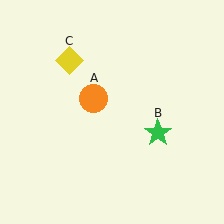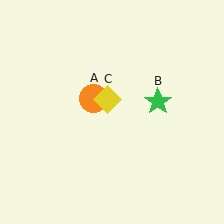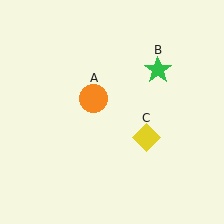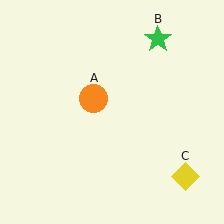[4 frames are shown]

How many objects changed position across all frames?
2 objects changed position: green star (object B), yellow diamond (object C).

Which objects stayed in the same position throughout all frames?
Orange circle (object A) remained stationary.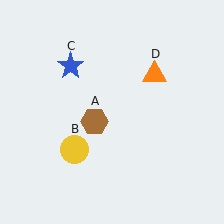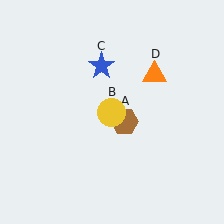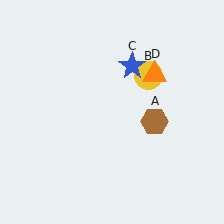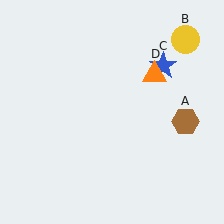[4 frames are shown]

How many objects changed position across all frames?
3 objects changed position: brown hexagon (object A), yellow circle (object B), blue star (object C).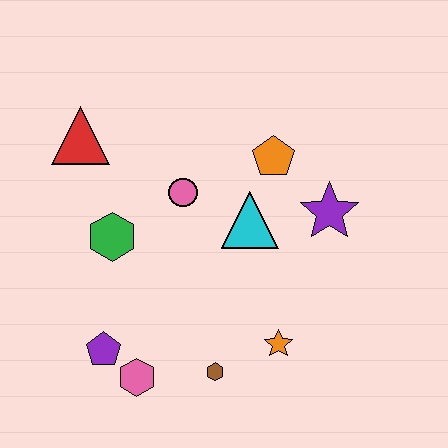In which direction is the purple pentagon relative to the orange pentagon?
The purple pentagon is below the orange pentagon.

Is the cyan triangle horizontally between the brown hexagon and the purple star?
Yes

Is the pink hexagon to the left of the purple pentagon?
No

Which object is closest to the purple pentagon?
The pink hexagon is closest to the purple pentagon.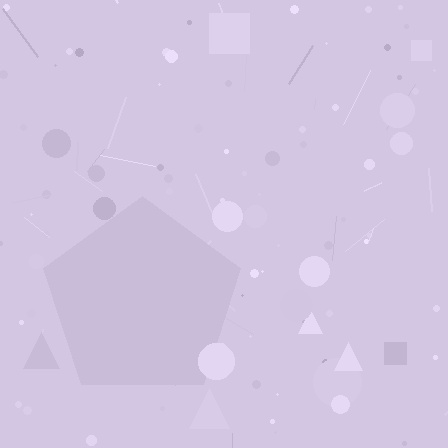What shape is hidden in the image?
A pentagon is hidden in the image.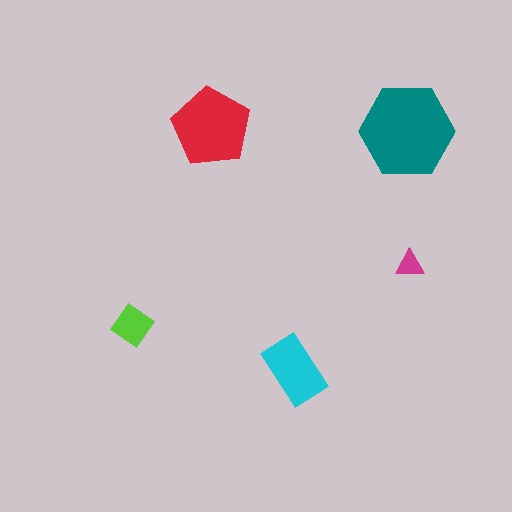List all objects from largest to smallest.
The teal hexagon, the red pentagon, the cyan rectangle, the lime diamond, the magenta triangle.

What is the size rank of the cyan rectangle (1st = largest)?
3rd.